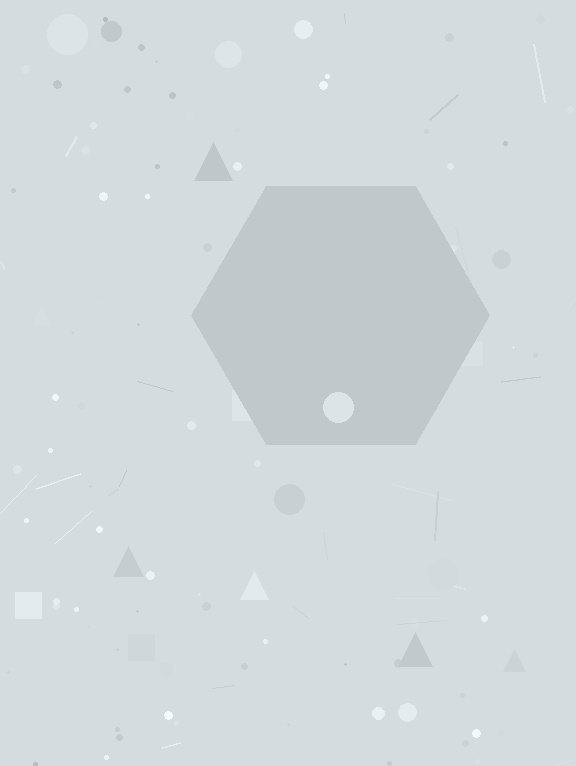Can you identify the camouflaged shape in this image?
The camouflaged shape is a hexagon.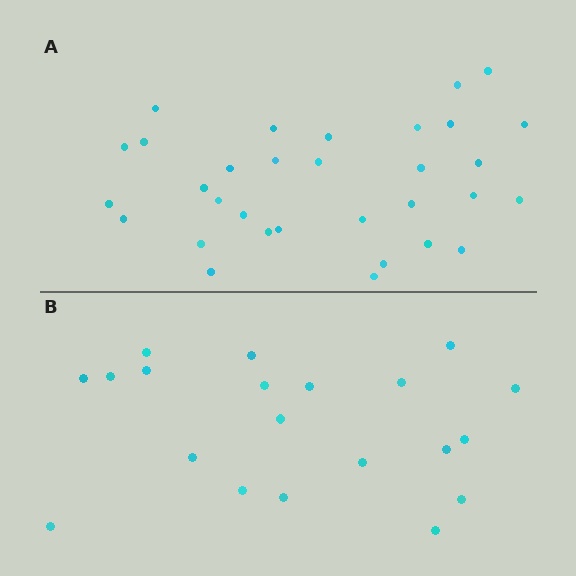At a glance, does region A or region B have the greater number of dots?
Region A (the top region) has more dots.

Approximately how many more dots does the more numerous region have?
Region A has roughly 12 or so more dots than region B.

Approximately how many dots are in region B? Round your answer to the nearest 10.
About 20 dots.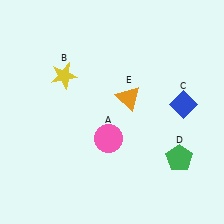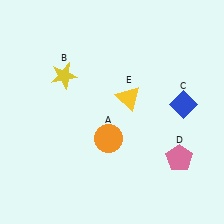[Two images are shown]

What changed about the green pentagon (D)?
In Image 1, D is green. In Image 2, it changed to pink.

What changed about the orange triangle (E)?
In Image 1, E is orange. In Image 2, it changed to yellow.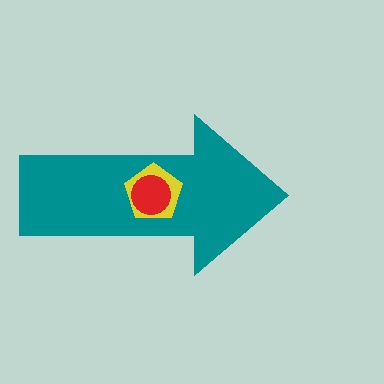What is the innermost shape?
The red circle.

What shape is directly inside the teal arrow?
The yellow pentagon.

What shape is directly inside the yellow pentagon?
The red circle.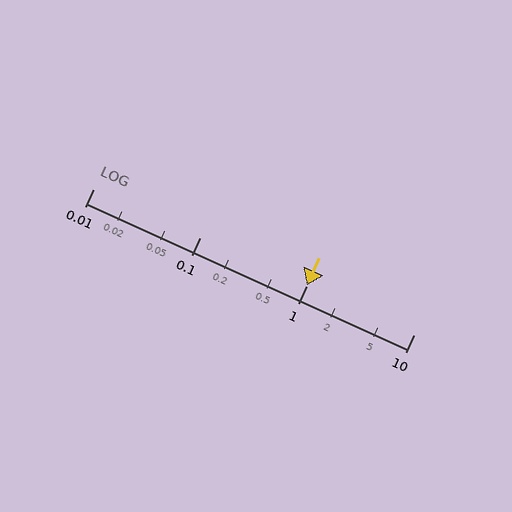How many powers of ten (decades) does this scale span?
The scale spans 3 decades, from 0.01 to 10.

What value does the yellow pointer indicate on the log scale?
The pointer indicates approximately 1.